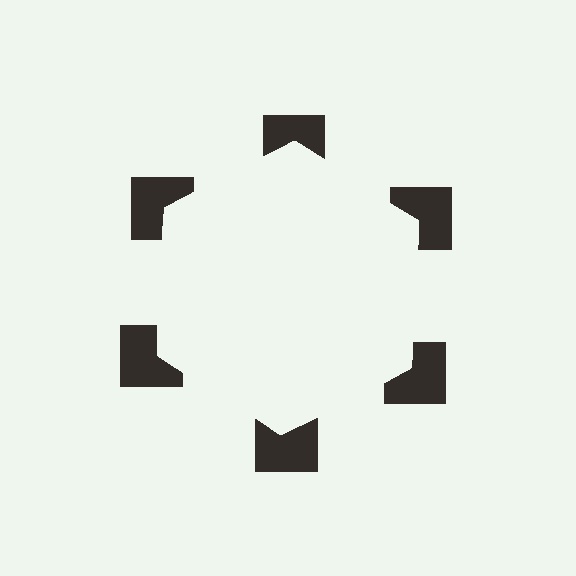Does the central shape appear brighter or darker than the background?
It typically appears slightly brighter than the background, even though no actual brightness change is drawn.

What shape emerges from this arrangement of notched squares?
An illusory hexagon — its edges are inferred from the aligned wedge cuts in the notched squares, not physically drawn.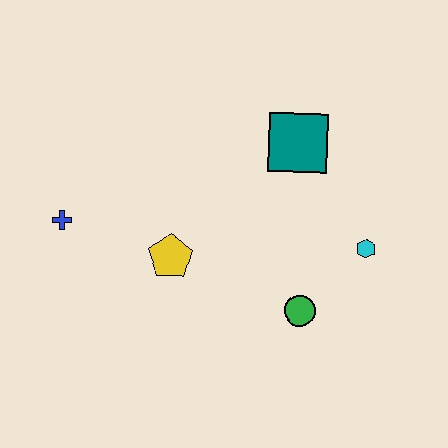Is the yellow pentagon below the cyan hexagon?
Yes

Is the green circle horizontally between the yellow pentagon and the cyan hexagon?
Yes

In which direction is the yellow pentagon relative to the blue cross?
The yellow pentagon is to the right of the blue cross.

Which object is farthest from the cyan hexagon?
The blue cross is farthest from the cyan hexagon.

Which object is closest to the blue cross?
The yellow pentagon is closest to the blue cross.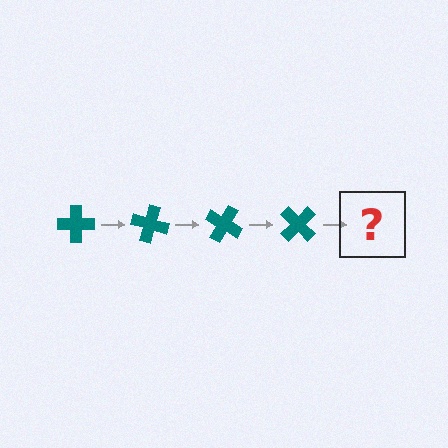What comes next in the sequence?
The next element should be a teal cross rotated 60 degrees.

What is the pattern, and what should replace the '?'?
The pattern is that the cross rotates 15 degrees each step. The '?' should be a teal cross rotated 60 degrees.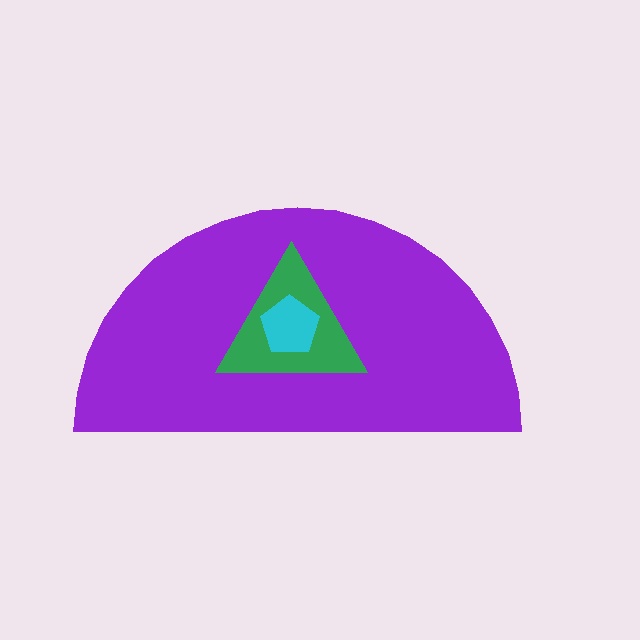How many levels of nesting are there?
3.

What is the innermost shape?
The cyan pentagon.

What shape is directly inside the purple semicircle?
The green triangle.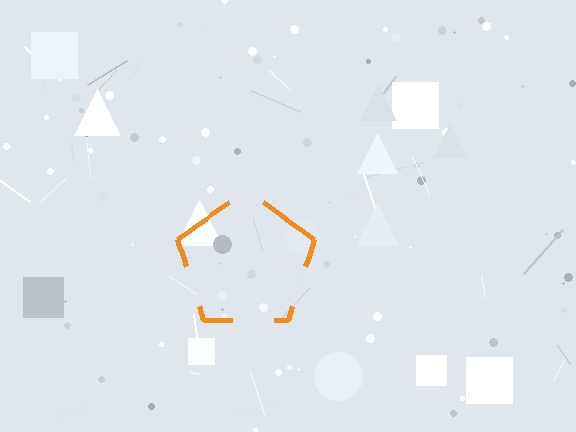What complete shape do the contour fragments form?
The contour fragments form a pentagon.